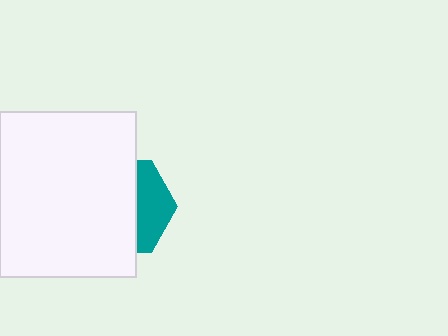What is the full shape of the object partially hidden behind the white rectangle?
The partially hidden object is a teal hexagon.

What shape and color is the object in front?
The object in front is a white rectangle.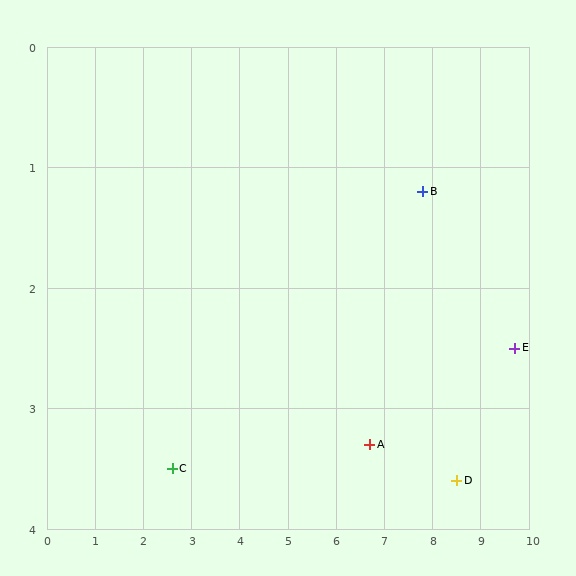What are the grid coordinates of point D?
Point D is at approximately (8.5, 3.6).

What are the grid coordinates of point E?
Point E is at approximately (9.7, 2.5).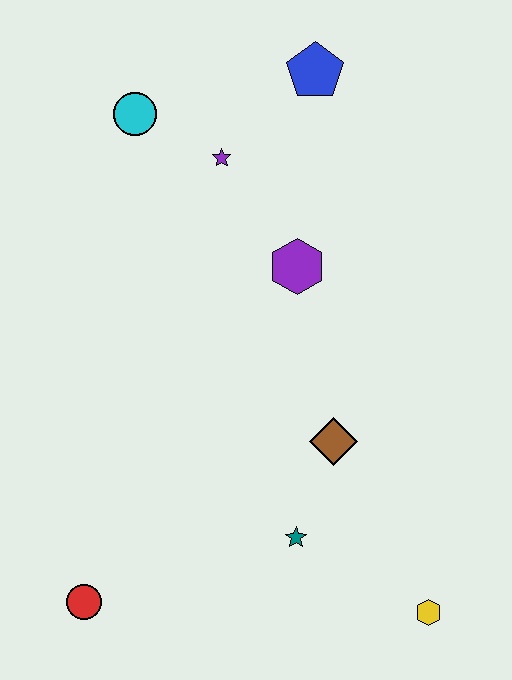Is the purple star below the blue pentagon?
Yes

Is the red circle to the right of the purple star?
No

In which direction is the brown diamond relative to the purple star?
The brown diamond is below the purple star.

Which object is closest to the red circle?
The teal star is closest to the red circle.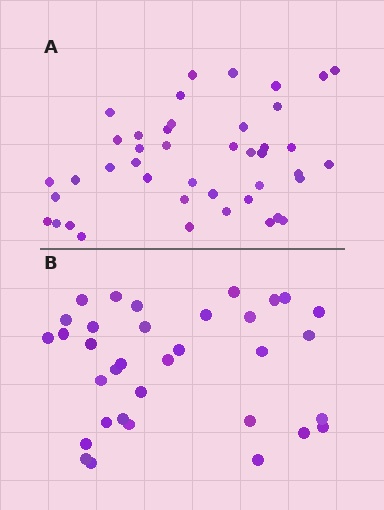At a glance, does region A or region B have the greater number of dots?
Region A (the top region) has more dots.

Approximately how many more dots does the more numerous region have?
Region A has roughly 8 or so more dots than region B.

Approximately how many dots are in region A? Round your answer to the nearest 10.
About 40 dots. (The exact count is 43, which rounds to 40.)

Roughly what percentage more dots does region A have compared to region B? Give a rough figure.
About 25% more.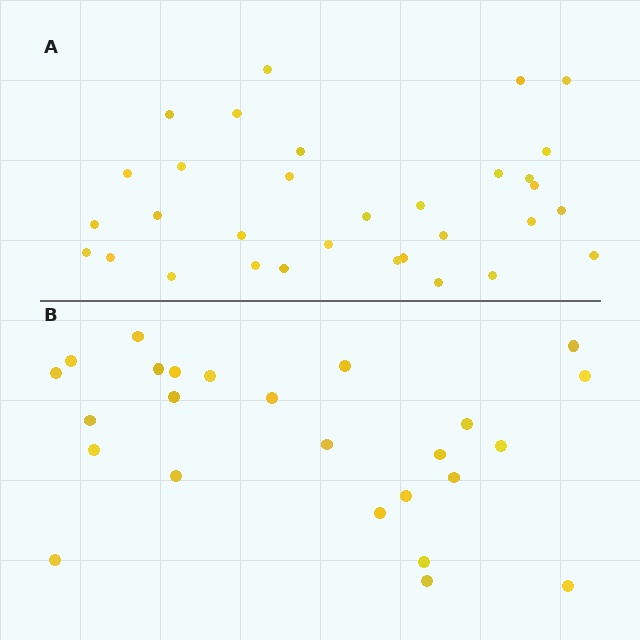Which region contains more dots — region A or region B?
Region A (the top region) has more dots.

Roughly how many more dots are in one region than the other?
Region A has roughly 8 or so more dots than region B.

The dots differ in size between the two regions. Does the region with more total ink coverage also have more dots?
No. Region B has more total ink coverage because its dots are larger, but region A actually contains more individual dots. Total area can be misleading — the number of items is what matters here.